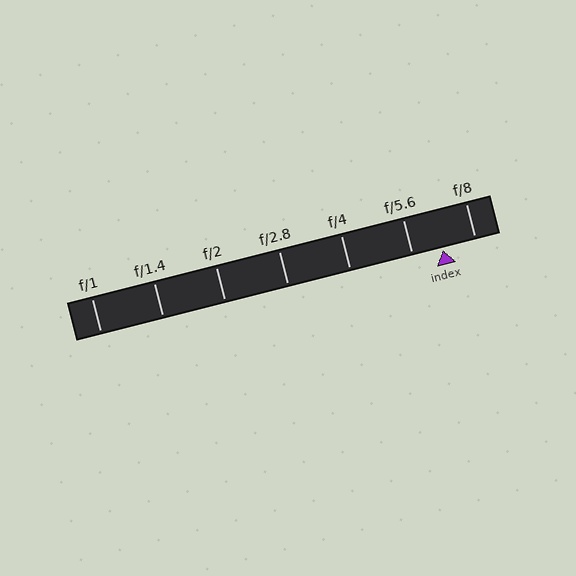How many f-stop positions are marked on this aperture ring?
There are 7 f-stop positions marked.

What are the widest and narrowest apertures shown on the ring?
The widest aperture shown is f/1 and the narrowest is f/8.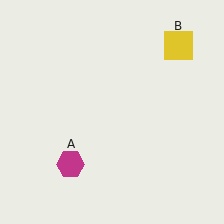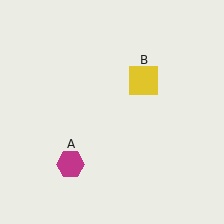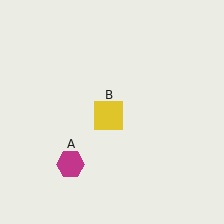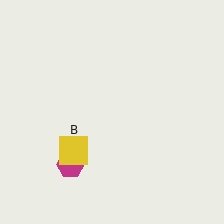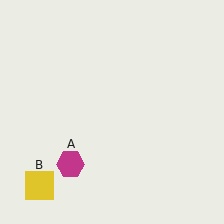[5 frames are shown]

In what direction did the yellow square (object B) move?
The yellow square (object B) moved down and to the left.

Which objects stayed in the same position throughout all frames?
Magenta hexagon (object A) remained stationary.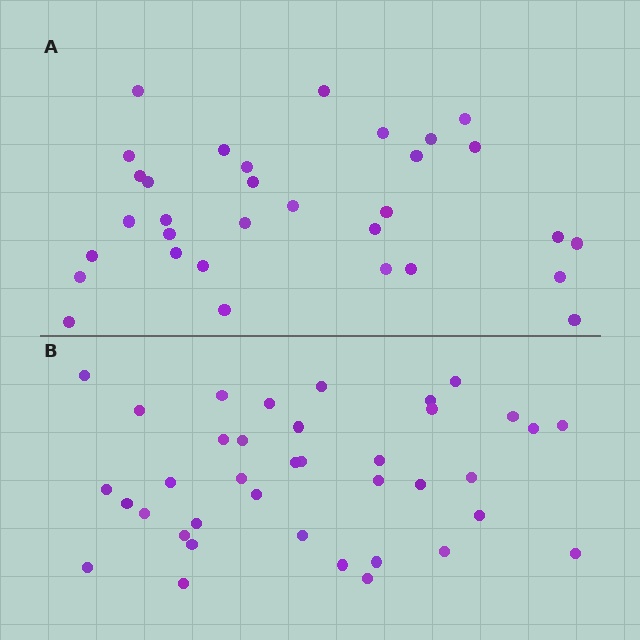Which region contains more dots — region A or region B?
Region B (the bottom region) has more dots.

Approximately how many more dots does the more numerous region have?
Region B has about 6 more dots than region A.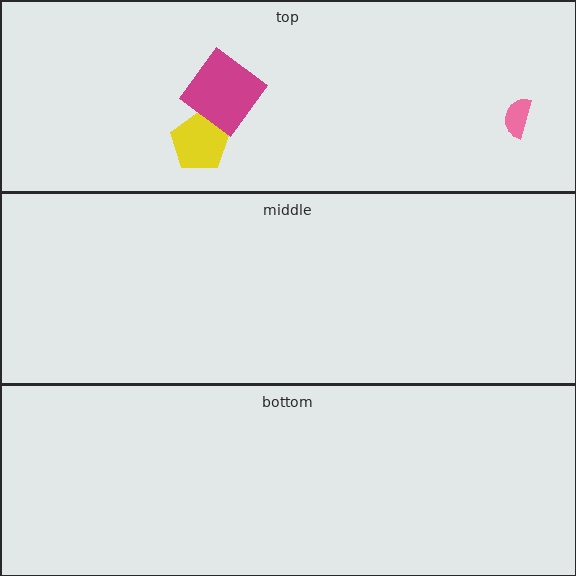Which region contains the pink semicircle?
The top region.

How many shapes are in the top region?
3.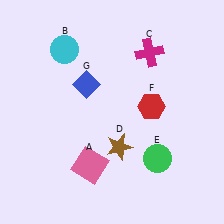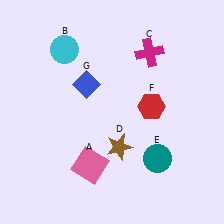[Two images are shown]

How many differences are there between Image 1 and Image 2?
There is 1 difference between the two images.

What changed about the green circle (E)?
In Image 1, E is green. In Image 2, it changed to teal.